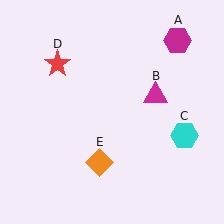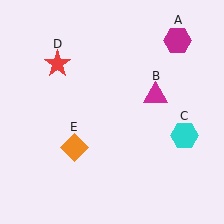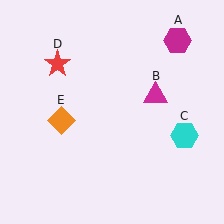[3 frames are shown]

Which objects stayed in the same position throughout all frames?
Magenta hexagon (object A) and magenta triangle (object B) and cyan hexagon (object C) and red star (object D) remained stationary.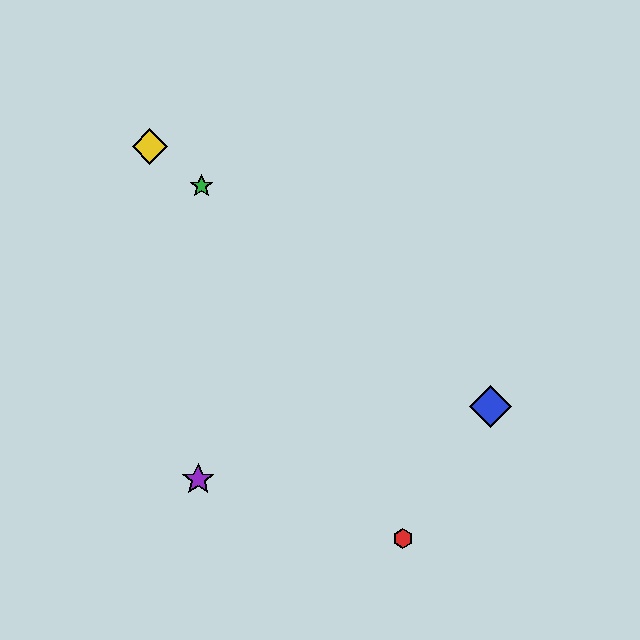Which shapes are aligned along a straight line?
The blue diamond, the green star, the yellow diamond are aligned along a straight line.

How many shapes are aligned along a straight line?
3 shapes (the blue diamond, the green star, the yellow diamond) are aligned along a straight line.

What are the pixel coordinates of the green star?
The green star is at (202, 186).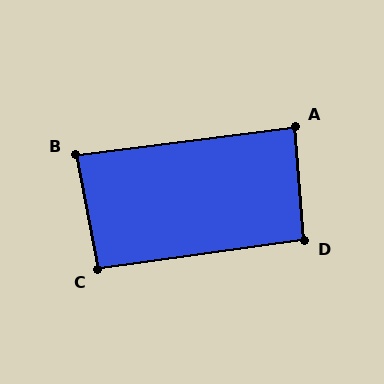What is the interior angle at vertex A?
Approximately 87 degrees (approximately right).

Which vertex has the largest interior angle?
D, at approximately 93 degrees.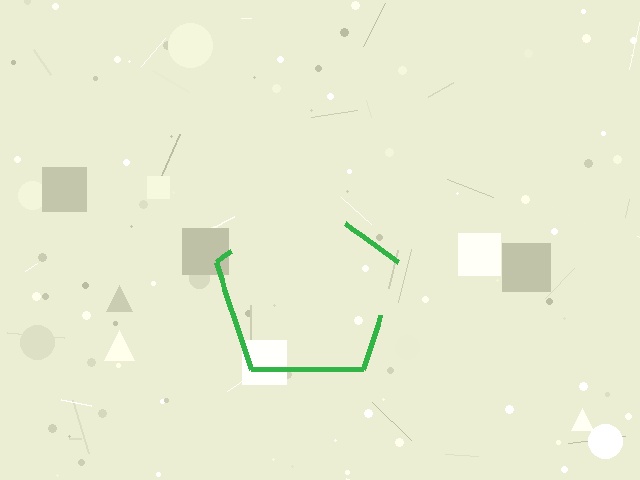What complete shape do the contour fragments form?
The contour fragments form a pentagon.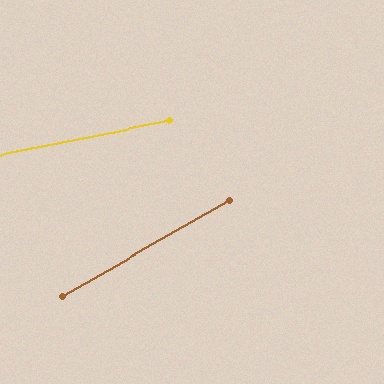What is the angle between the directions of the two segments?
Approximately 19 degrees.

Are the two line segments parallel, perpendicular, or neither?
Neither parallel nor perpendicular — they differ by about 19°.